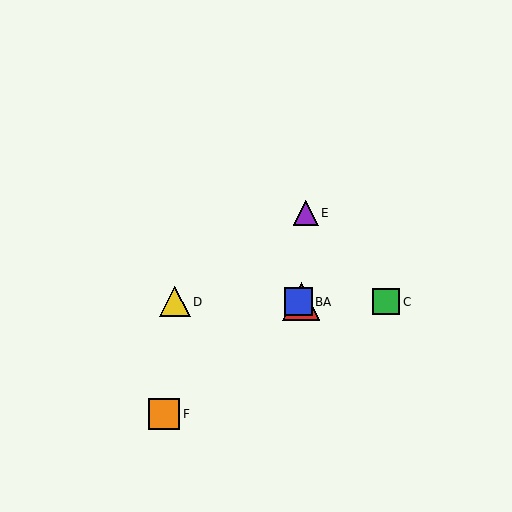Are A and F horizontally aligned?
No, A is at y≈302 and F is at y≈414.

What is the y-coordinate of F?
Object F is at y≈414.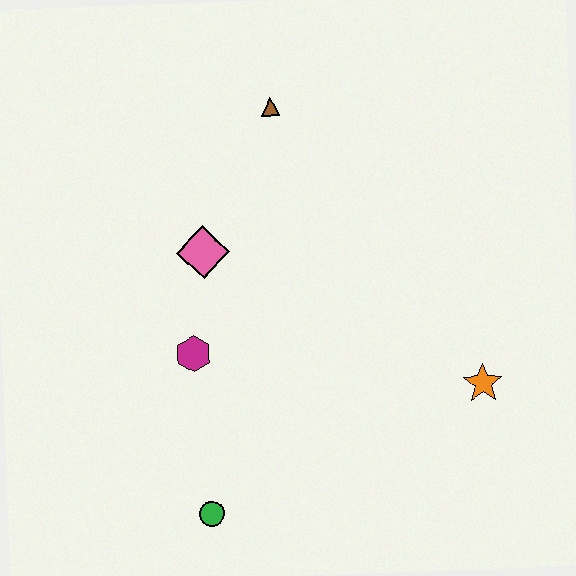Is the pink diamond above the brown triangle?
No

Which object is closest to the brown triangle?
The pink diamond is closest to the brown triangle.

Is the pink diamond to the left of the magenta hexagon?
No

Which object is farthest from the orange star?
The brown triangle is farthest from the orange star.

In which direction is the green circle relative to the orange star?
The green circle is to the left of the orange star.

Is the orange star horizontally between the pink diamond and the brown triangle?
No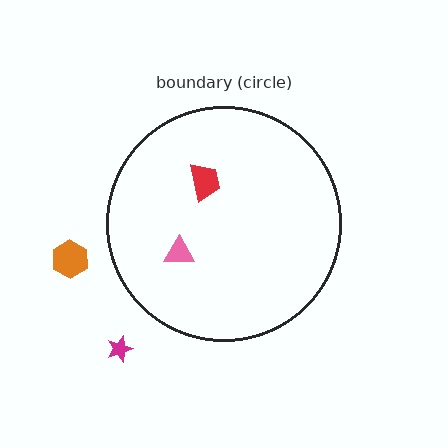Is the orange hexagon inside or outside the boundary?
Outside.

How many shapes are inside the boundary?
2 inside, 2 outside.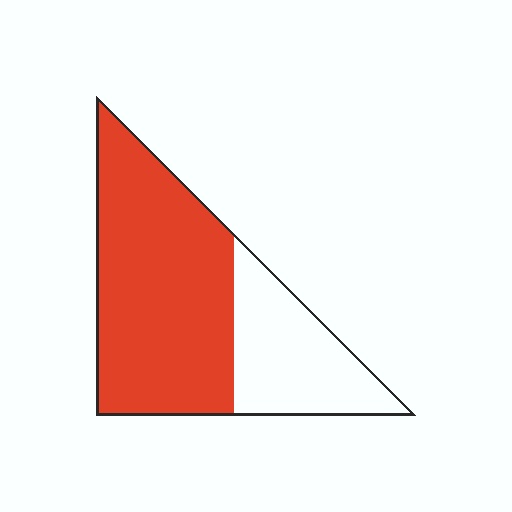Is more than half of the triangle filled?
Yes.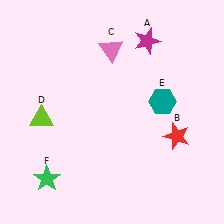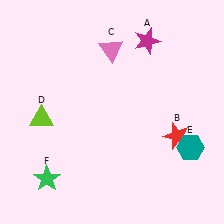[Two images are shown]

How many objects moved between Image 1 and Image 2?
1 object moved between the two images.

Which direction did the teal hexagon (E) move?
The teal hexagon (E) moved down.